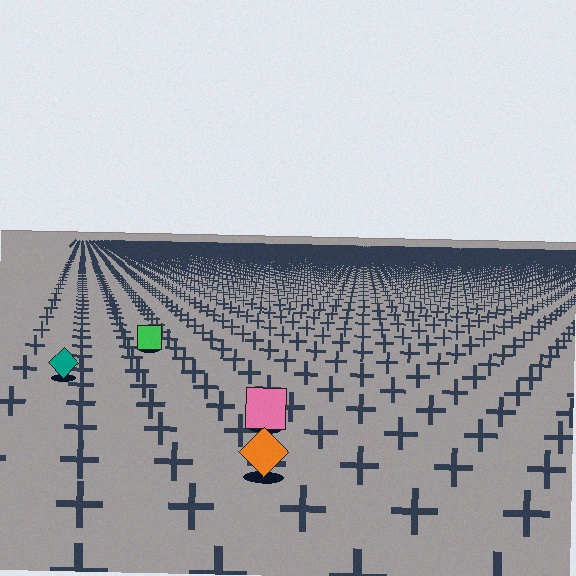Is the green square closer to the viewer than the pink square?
No. The pink square is closer — you can tell from the texture gradient: the ground texture is coarser near it.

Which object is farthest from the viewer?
The green square is farthest from the viewer. It appears smaller and the ground texture around it is denser.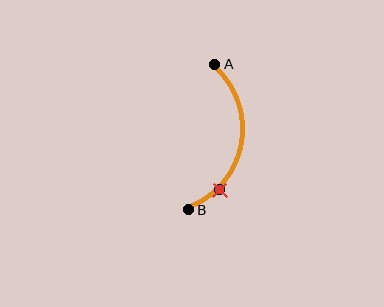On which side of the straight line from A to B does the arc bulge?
The arc bulges to the right of the straight line connecting A and B.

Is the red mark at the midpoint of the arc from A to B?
No. The red mark lies on the arc but is closer to endpoint B. The arc midpoint would be at the point on the curve equidistant along the arc from both A and B.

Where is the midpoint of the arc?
The arc midpoint is the point on the curve farthest from the straight line joining A and B. It sits to the right of that line.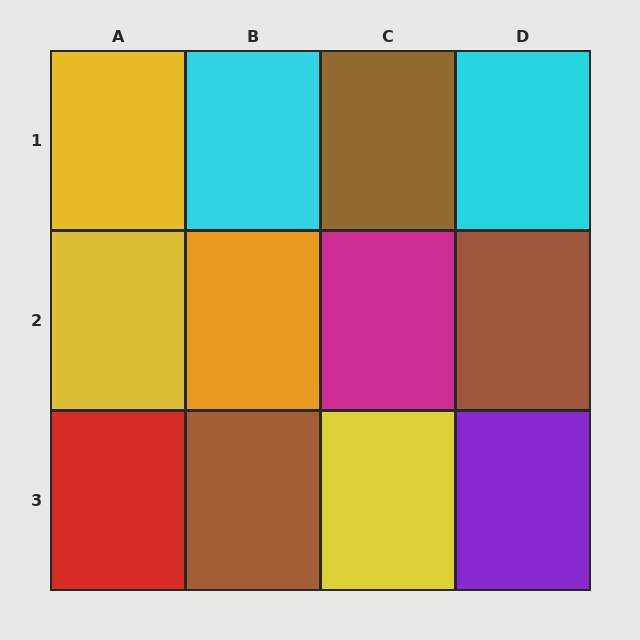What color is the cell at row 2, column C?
Magenta.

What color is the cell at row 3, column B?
Brown.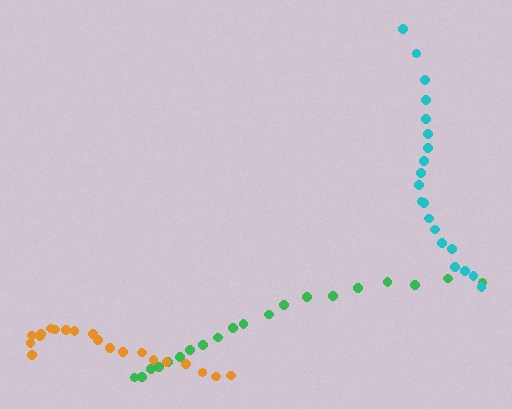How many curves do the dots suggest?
There are 3 distinct paths.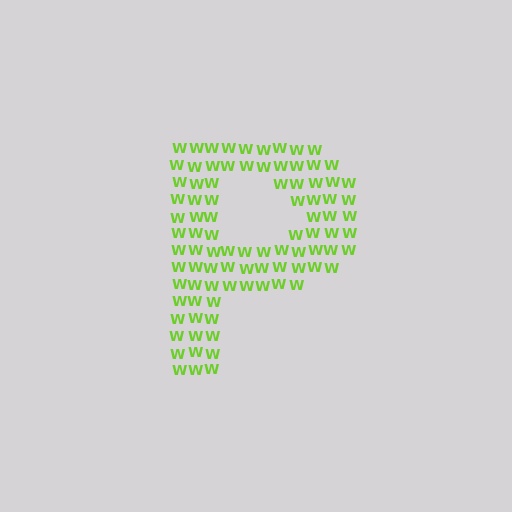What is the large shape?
The large shape is the letter P.